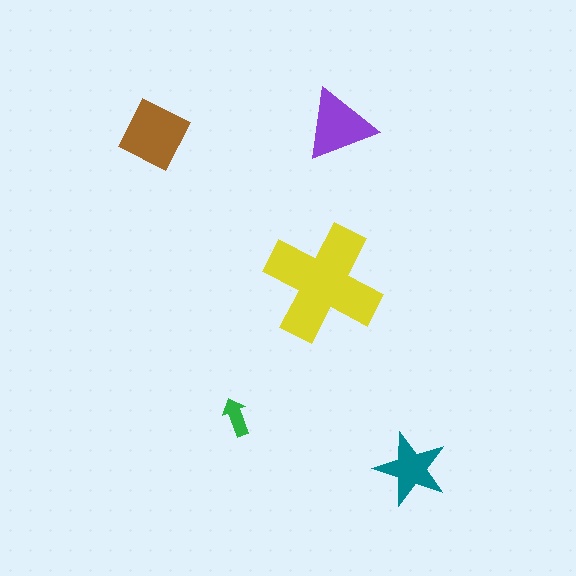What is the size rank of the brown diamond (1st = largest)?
2nd.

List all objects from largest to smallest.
The yellow cross, the brown diamond, the purple triangle, the teal star, the green arrow.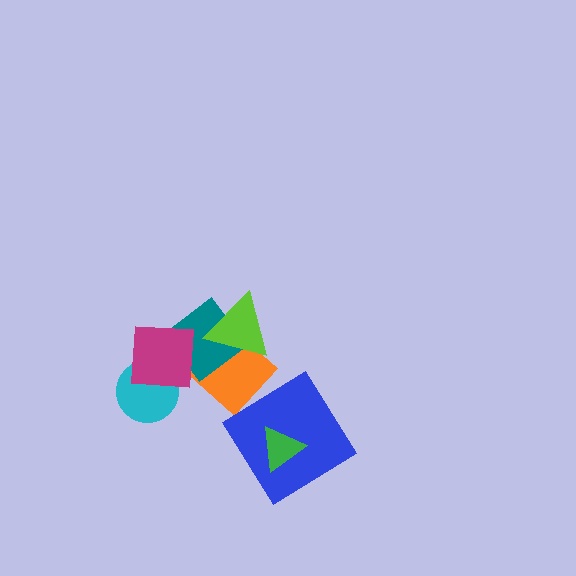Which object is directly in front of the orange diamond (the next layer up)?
The teal diamond is directly in front of the orange diamond.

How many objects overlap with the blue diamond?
1 object overlaps with the blue diamond.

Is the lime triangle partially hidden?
No, no other shape covers it.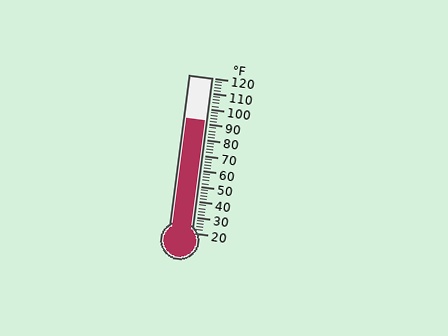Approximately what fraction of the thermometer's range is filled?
The thermometer is filled to approximately 70% of its range.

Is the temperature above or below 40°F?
The temperature is above 40°F.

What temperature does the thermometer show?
The thermometer shows approximately 92°F.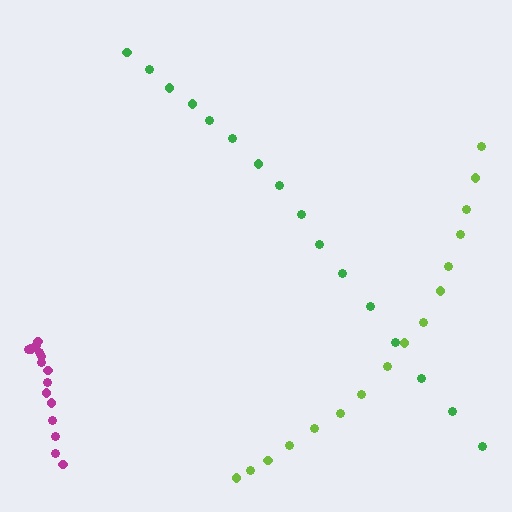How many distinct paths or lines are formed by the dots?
There are 3 distinct paths.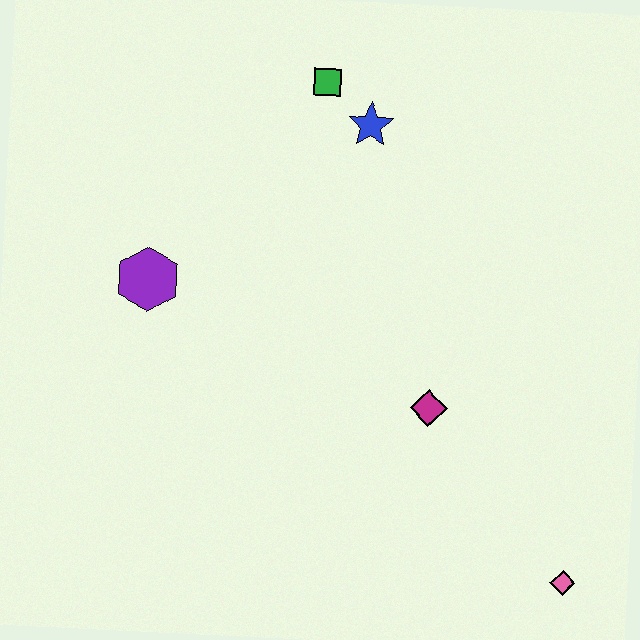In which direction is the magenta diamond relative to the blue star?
The magenta diamond is below the blue star.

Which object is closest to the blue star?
The green square is closest to the blue star.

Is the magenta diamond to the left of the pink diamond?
Yes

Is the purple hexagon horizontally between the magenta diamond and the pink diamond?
No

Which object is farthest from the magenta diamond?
The green square is farthest from the magenta diamond.